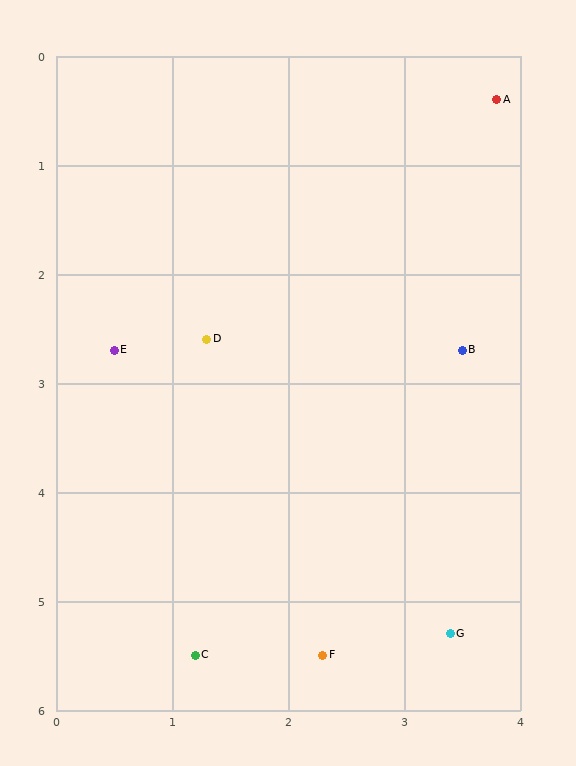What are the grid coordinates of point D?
Point D is at approximately (1.3, 2.6).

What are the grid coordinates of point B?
Point B is at approximately (3.5, 2.7).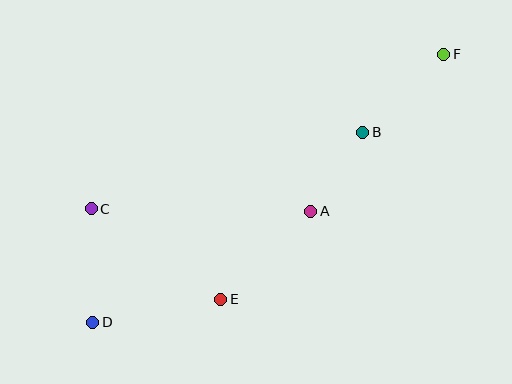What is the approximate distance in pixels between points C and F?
The distance between C and F is approximately 385 pixels.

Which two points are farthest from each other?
Points D and F are farthest from each other.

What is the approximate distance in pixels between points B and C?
The distance between B and C is approximately 282 pixels.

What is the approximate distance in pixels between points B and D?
The distance between B and D is approximately 330 pixels.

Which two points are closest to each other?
Points A and B are closest to each other.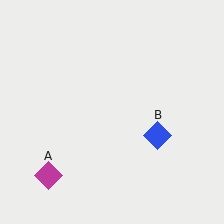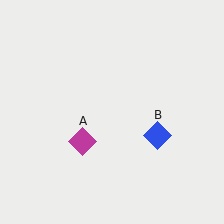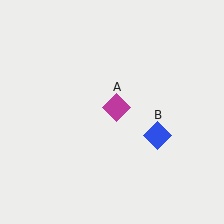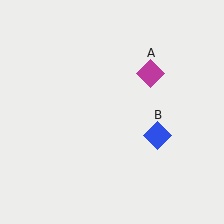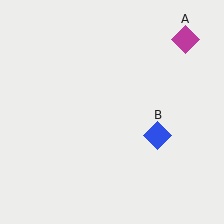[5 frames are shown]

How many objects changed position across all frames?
1 object changed position: magenta diamond (object A).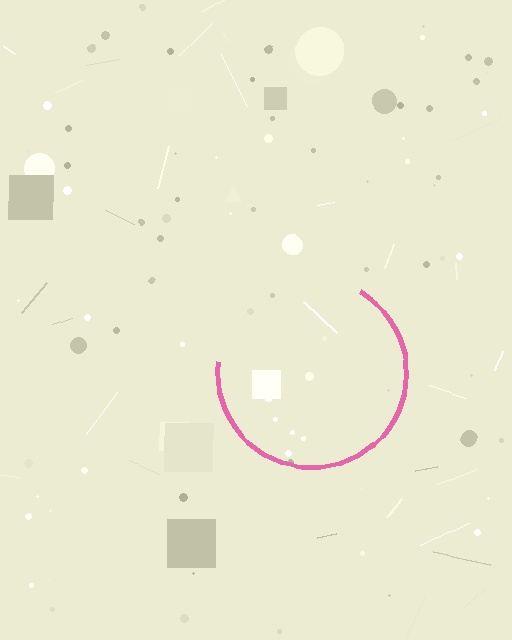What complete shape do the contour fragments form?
The contour fragments form a circle.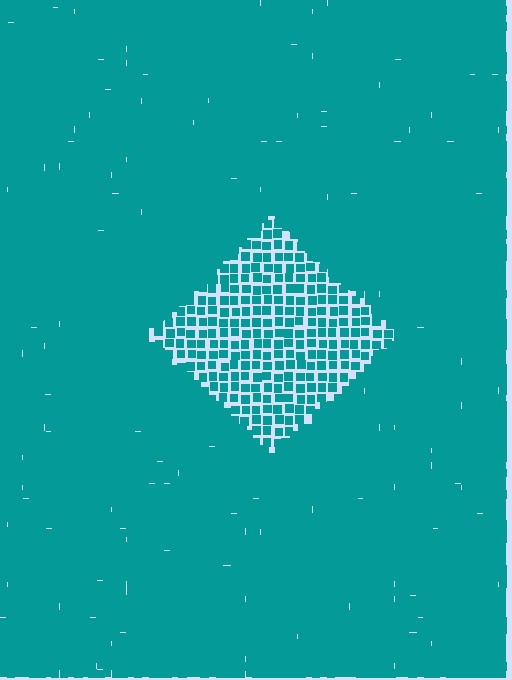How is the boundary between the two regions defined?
The boundary is defined by a change in element density (approximately 2.2x ratio). All elements are the same color, size, and shape.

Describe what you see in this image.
The image contains small teal elements arranged at two different densities. A diamond-shaped region is visible where the elements are less densely packed than the surrounding area.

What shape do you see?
I see a diamond.